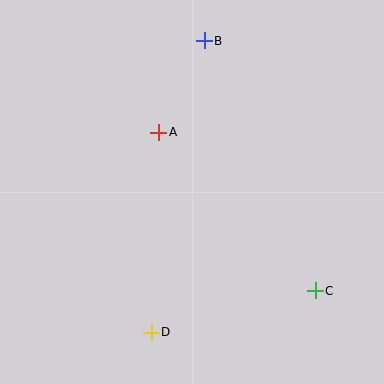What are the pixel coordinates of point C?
Point C is at (315, 291).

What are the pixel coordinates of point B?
Point B is at (204, 41).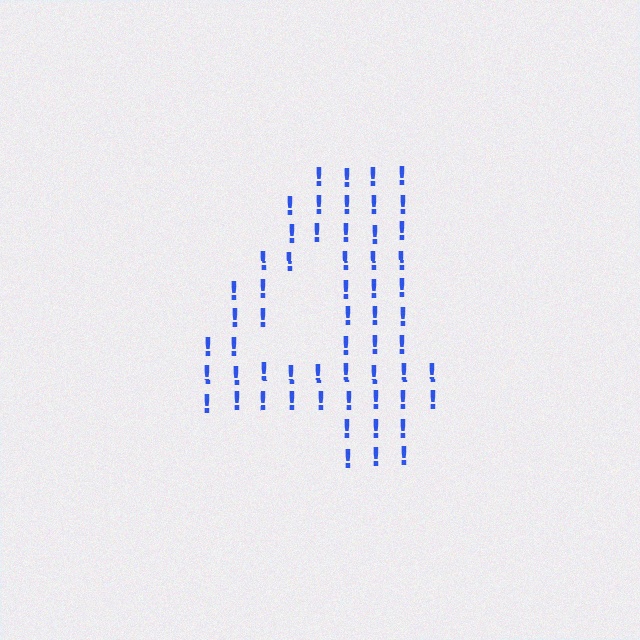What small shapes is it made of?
It is made of small exclamation marks.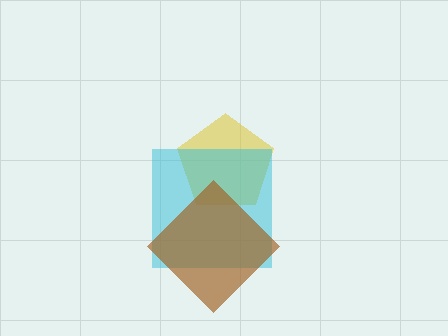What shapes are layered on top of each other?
The layered shapes are: a yellow pentagon, a cyan square, a brown diamond.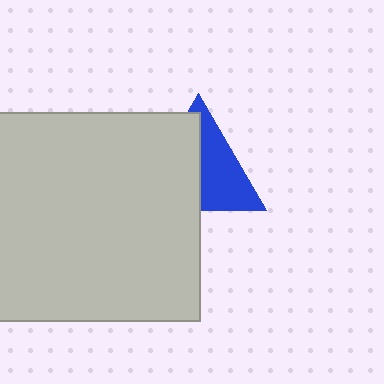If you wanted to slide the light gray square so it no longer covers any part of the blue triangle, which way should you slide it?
Slide it left — that is the most direct way to separate the two shapes.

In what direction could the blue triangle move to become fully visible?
The blue triangle could move right. That would shift it out from behind the light gray square entirely.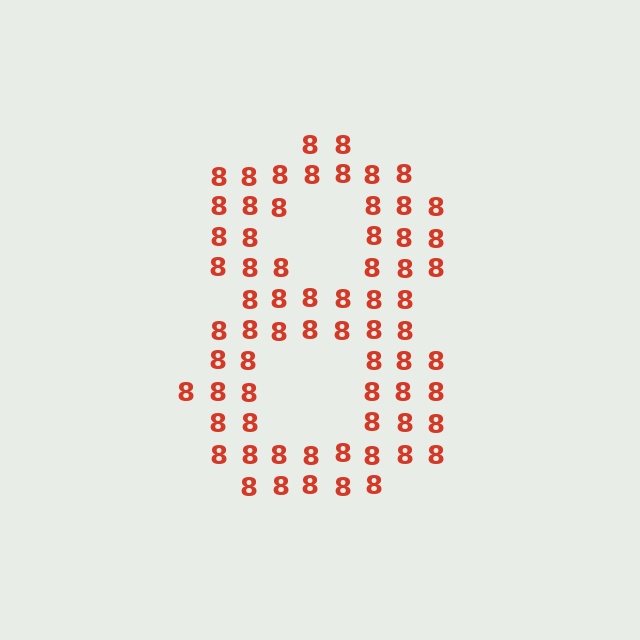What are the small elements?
The small elements are digit 8's.